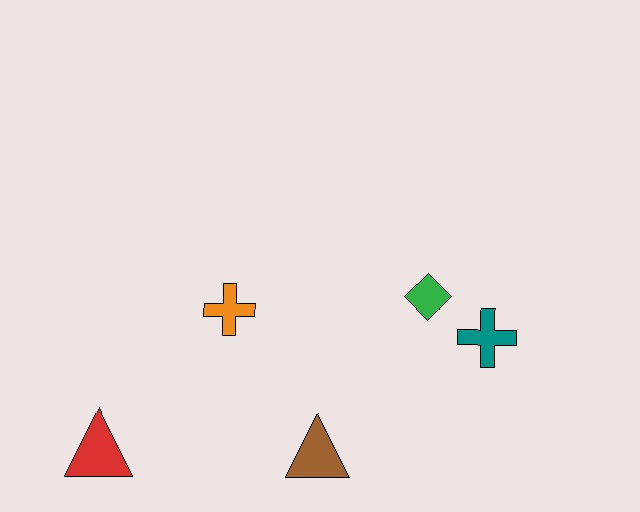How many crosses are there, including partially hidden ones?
There are 2 crosses.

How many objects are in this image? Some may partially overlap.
There are 5 objects.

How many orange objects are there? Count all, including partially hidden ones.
There is 1 orange object.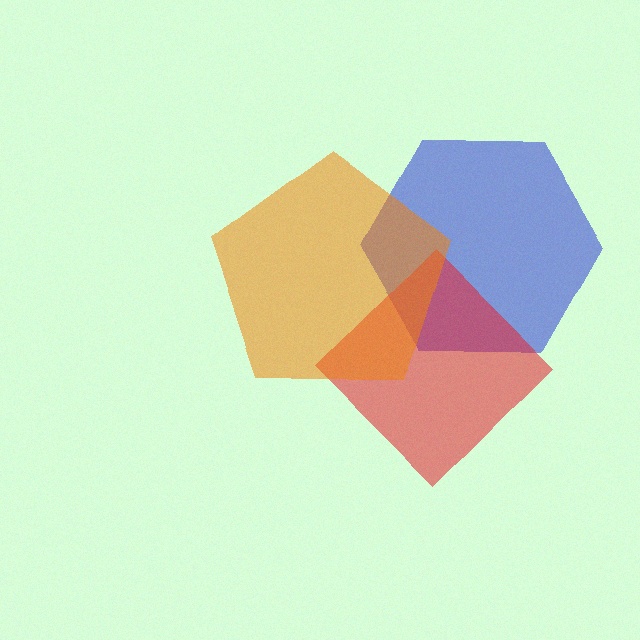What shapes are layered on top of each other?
The layered shapes are: a blue hexagon, a red diamond, an orange pentagon.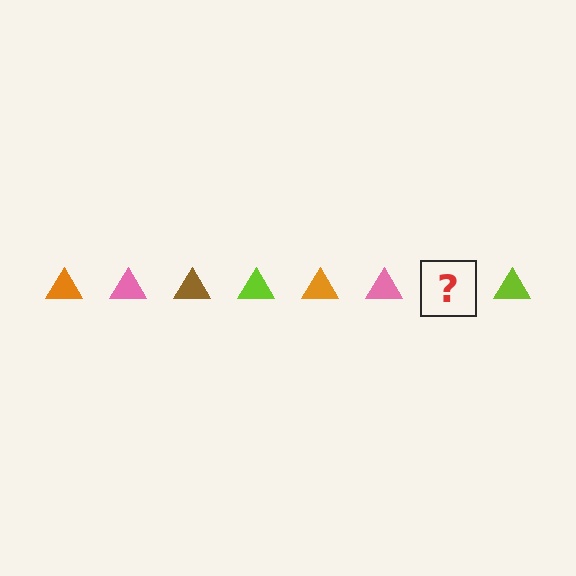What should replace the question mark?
The question mark should be replaced with a brown triangle.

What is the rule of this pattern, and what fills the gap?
The rule is that the pattern cycles through orange, pink, brown, lime triangles. The gap should be filled with a brown triangle.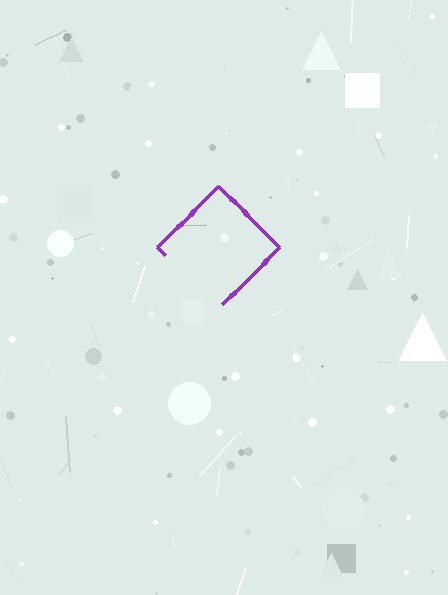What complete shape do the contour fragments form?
The contour fragments form a diamond.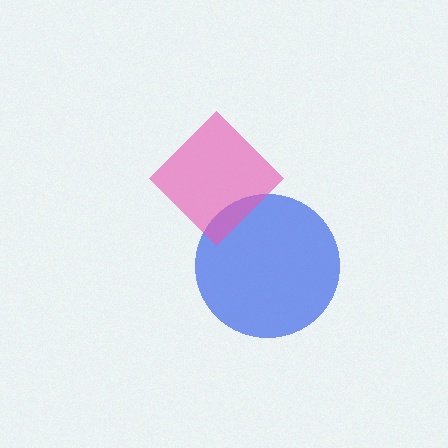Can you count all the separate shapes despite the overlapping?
Yes, there are 2 separate shapes.